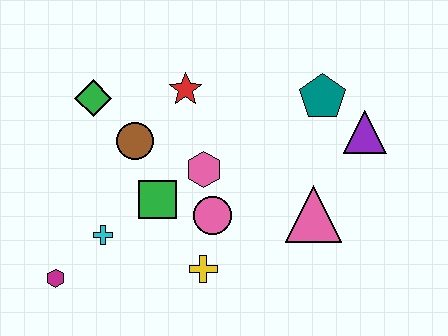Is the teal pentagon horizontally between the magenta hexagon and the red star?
No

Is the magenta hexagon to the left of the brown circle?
Yes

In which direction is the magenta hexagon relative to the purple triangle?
The magenta hexagon is to the left of the purple triangle.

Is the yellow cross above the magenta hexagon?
Yes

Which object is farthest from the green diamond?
The purple triangle is farthest from the green diamond.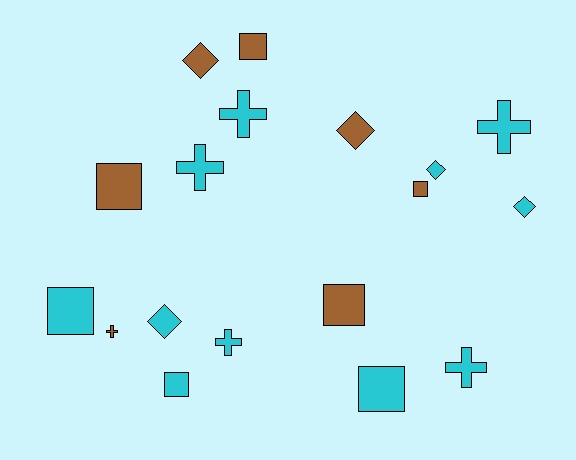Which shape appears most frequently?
Square, with 7 objects.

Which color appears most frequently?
Cyan, with 11 objects.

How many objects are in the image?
There are 18 objects.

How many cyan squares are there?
There are 3 cyan squares.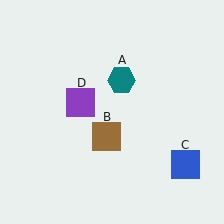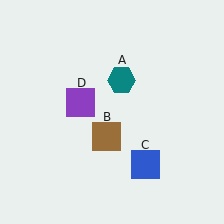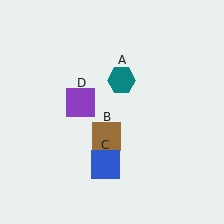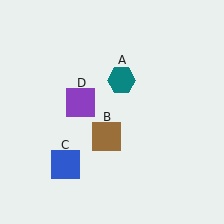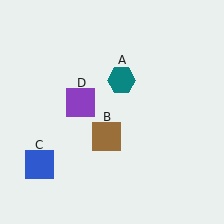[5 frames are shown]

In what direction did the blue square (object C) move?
The blue square (object C) moved left.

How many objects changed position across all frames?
1 object changed position: blue square (object C).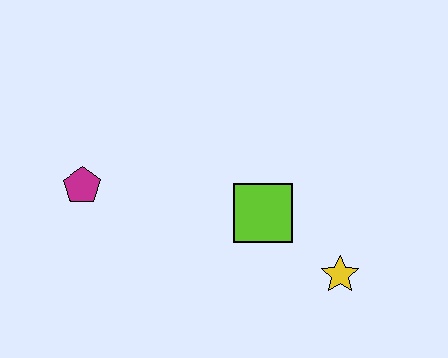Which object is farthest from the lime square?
The magenta pentagon is farthest from the lime square.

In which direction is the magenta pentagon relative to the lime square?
The magenta pentagon is to the left of the lime square.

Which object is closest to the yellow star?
The lime square is closest to the yellow star.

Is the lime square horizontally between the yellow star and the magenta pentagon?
Yes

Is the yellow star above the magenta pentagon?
No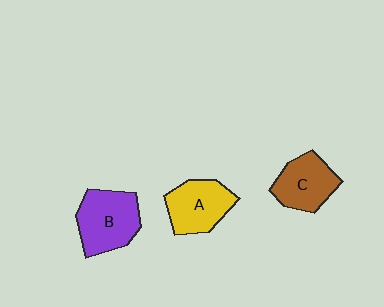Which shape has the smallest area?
Shape C (brown).